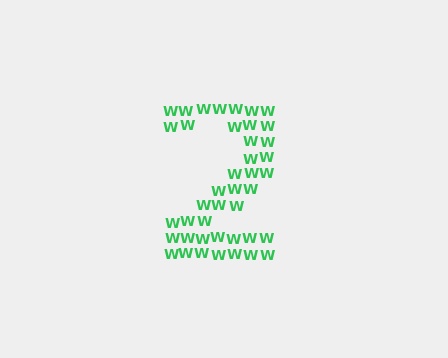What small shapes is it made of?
It is made of small letter W's.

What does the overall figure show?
The overall figure shows the digit 2.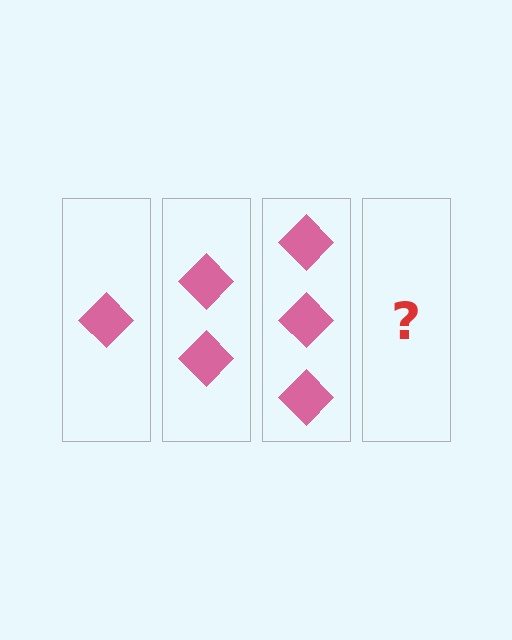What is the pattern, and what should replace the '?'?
The pattern is that each step adds one more diamond. The '?' should be 4 diamonds.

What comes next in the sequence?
The next element should be 4 diamonds.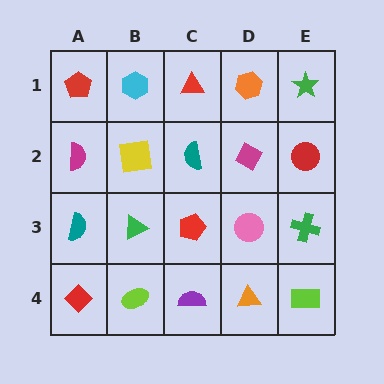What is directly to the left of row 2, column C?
A yellow square.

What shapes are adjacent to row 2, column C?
A red triangle (row 1, column C), a red pentagon (row 3, column C), a yellow square (row 2, column B), a magenta diamond (row 2, column D).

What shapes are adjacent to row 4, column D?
A pink circle (row 3, column D), a purple semicircle (row 4, column C), a lime rectangle (row 4, column E).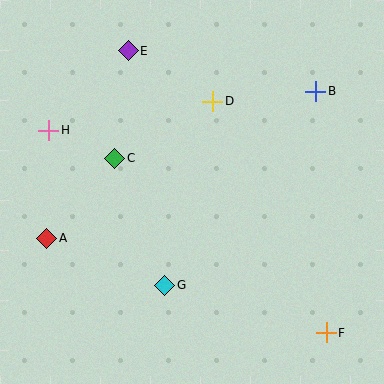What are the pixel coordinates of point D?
Point D is at (213, 101).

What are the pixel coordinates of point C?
Point C is at (115, 158).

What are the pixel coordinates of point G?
Point G is at (165, 285).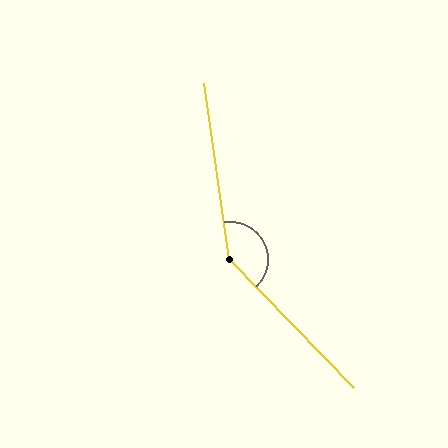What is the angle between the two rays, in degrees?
Approximately 144 degrees.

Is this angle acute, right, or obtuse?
It is obtuse.